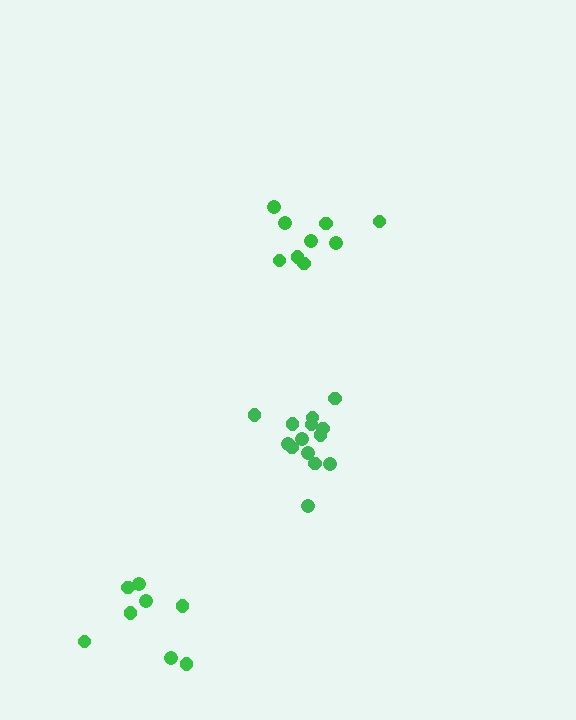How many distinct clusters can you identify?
There are 3 distinct clusters.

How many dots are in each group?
Group 1: 14 dots, Group 2: 9 dots, Group 3: 8 dots (31 total).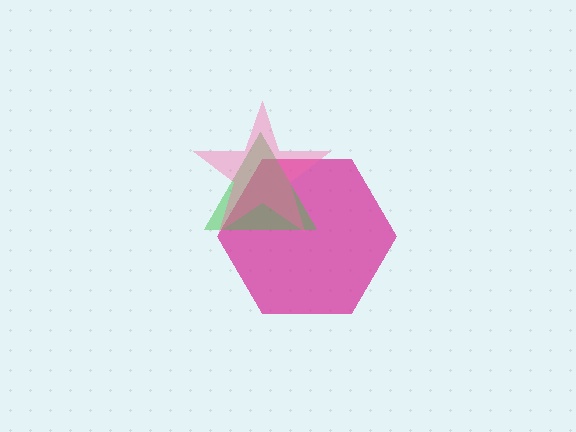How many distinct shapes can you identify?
There are 3 distinct shapes: a magenta hexagon, a green triangle, a pink star.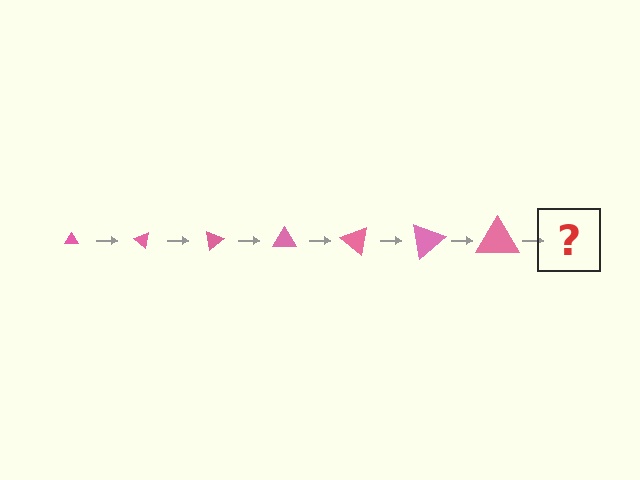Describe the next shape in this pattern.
It should be a triangle, larger than the previous one and rotated 280 degrees from the start.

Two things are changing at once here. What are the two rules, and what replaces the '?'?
The two rules are that the triangle grows larger each step and it rotates 40 degrees each step. The '?' should be a triangle, larger than the previous one and rotated 280 degrees from the start.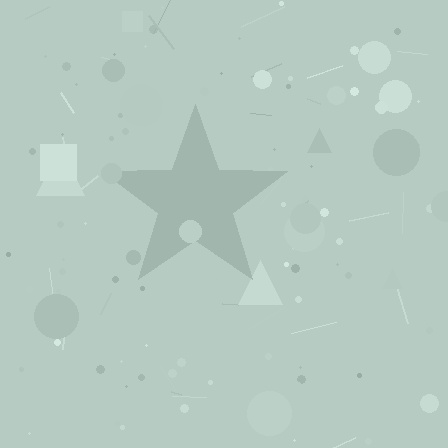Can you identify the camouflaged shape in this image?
The camouflaged shape is a star.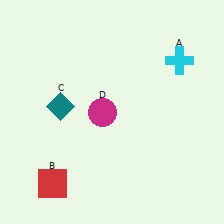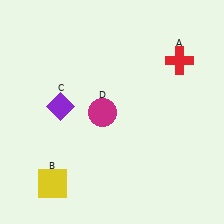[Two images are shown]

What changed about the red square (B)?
In Image 1, B is red. In Image 2, it changed to yellow.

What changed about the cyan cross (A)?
In Image 1, A is cyan. In Image 2, it changed to red.